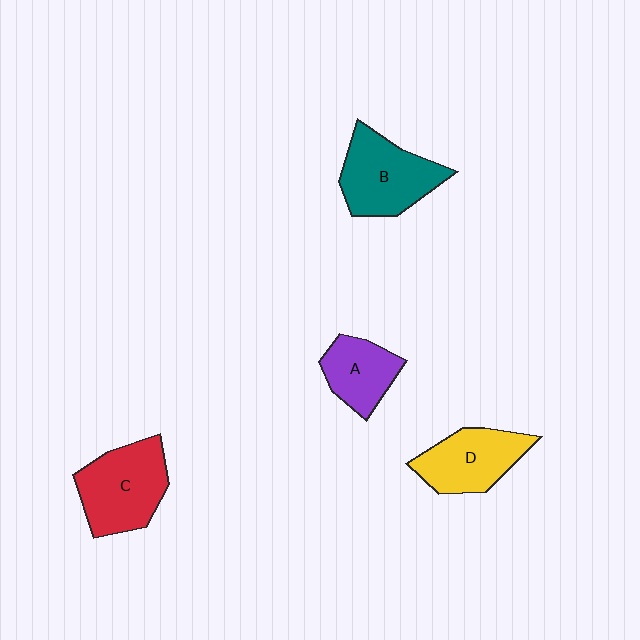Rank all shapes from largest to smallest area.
From largest to smallest: C (red), B (teal), D (yellow), A (purple).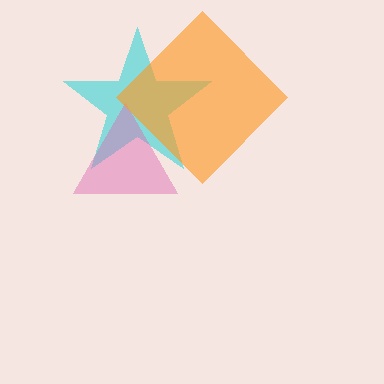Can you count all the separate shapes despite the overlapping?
Yes, there are 3 separate shapes.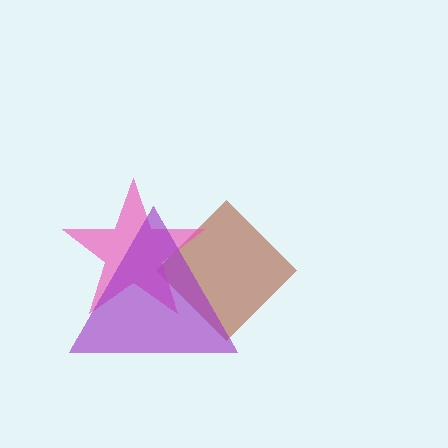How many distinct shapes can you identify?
There are 3 distinct shapes: a brown diamond, a pink star, a purple triangle.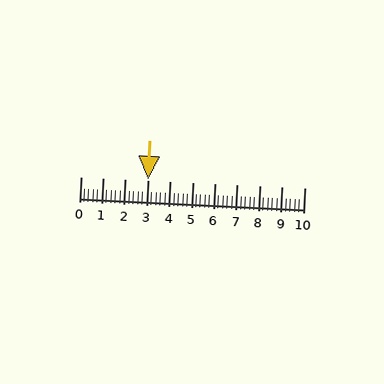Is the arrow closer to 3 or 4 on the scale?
The arrow is closer to 3.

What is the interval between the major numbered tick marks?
The major tick marks are spaced 1 units apart.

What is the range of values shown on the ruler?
The ruler shows values from 0 to 10.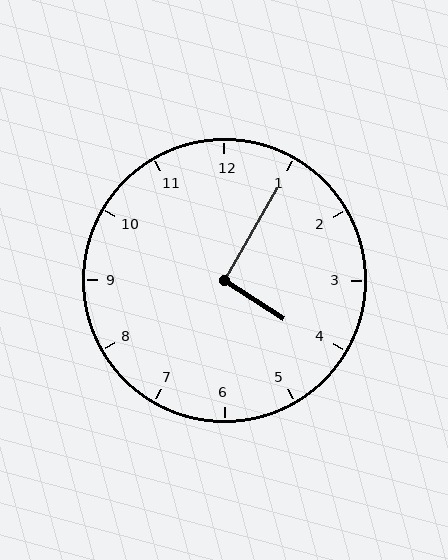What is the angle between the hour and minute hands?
Approximately 92 degrees.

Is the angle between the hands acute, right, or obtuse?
It is right.